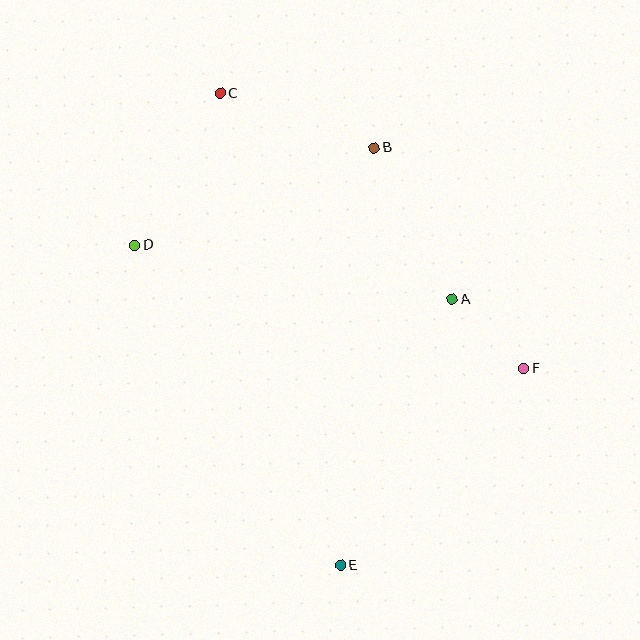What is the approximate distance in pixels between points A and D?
The distance between A and D is approximately 322 pixels.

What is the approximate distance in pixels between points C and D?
The distance between C and D is approximately 174 pixels.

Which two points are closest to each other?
Points A and F are closest to each other.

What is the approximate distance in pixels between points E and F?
The distance between E and F is approximately 269 pixels.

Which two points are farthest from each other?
Points C and E are farthest from each other.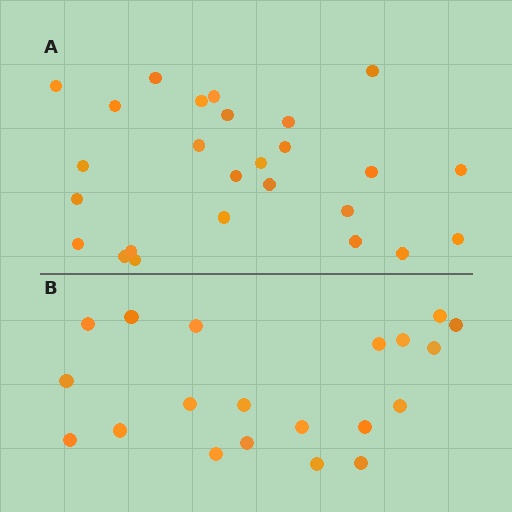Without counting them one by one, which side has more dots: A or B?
Region A (the top region) has more dots.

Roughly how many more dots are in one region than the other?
Region A has about 6 more dots than region B.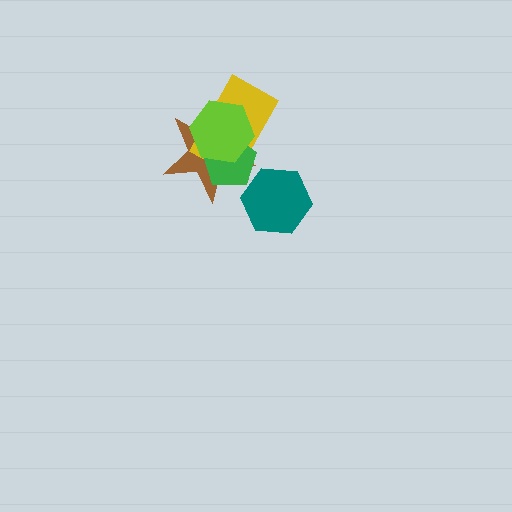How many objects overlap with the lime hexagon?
3 objects overlap with the lime hexagon.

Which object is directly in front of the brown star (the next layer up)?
The yellow rectangle is directly in front of the brown star.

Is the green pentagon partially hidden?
Yes, it is partially covered by another shape.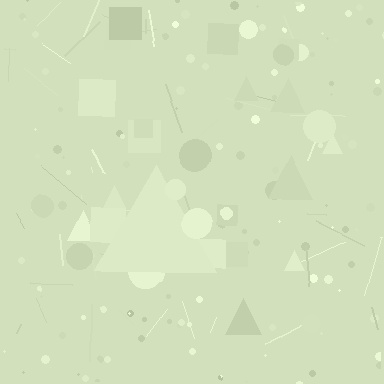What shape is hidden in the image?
A triangle is hidden in the image.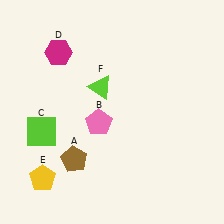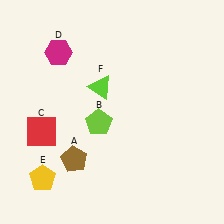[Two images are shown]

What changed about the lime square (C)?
In Image 1, C is lime. In Image 2, it changed to red.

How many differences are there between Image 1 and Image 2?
There are 2 differences between the two images.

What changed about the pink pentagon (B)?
In Image 1, B is pink. In Image 2, it changed to lime.